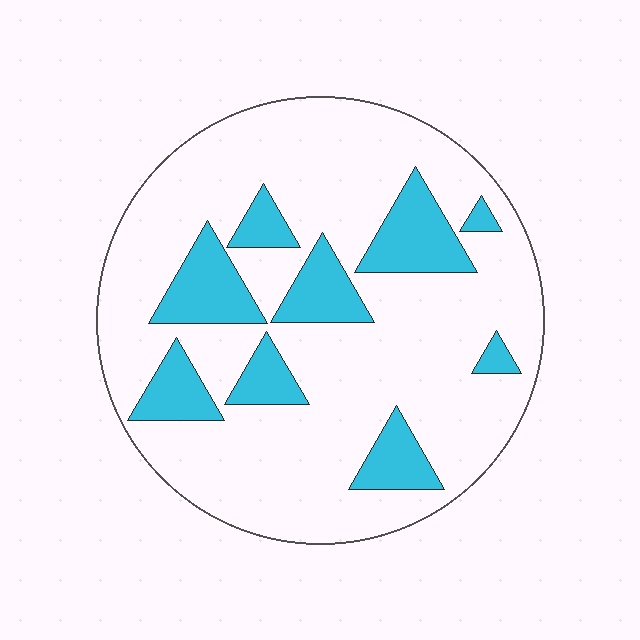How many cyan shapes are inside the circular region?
9.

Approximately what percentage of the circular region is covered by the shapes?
Approximately 20%.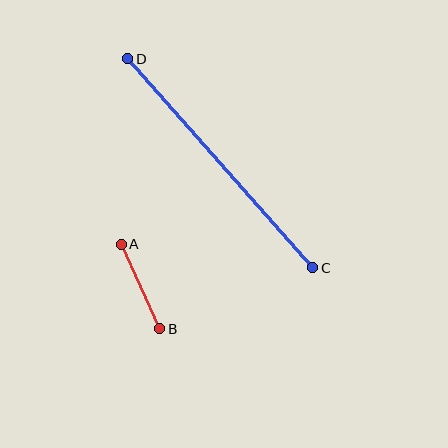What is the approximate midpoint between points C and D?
The midpoint is at approximately (220, 163) pixels.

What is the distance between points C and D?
The distance is approximately 279 pixels.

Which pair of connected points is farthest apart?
Points C and D are farthest apart.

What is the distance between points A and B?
The distance is approximately 93 pixels.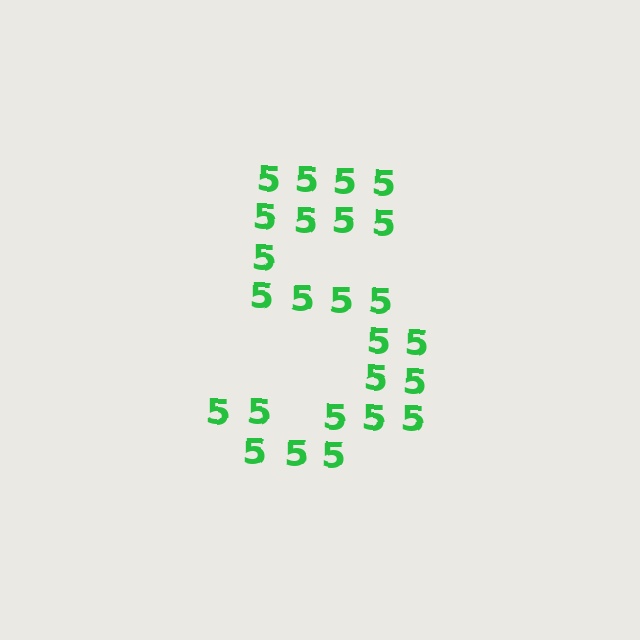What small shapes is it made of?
It is made of small digit 5's.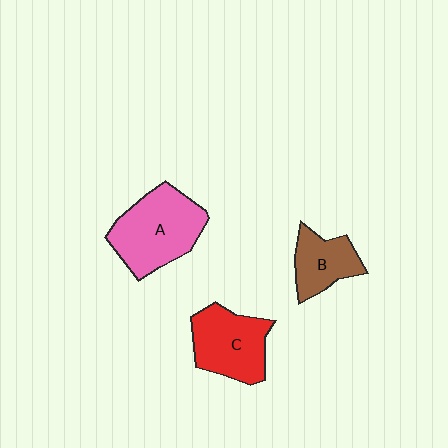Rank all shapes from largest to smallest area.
From largest to smallest: A (pink), C (red), B (brown).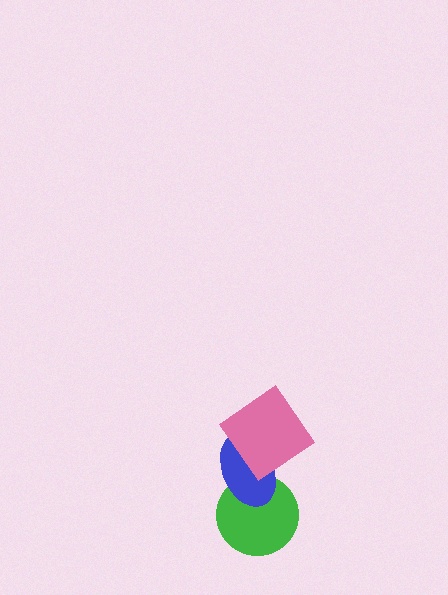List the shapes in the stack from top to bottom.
From top to bottom: the pink diamond, the blue ellipse, the green circle.